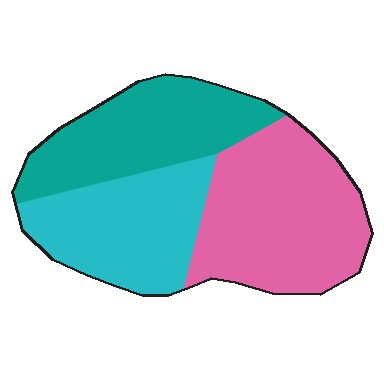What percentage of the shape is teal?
Teal covers around 30% of the shape.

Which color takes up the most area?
Pink, at roughly 40%.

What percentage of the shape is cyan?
Cyan takes up between a quarter and a half of the shape.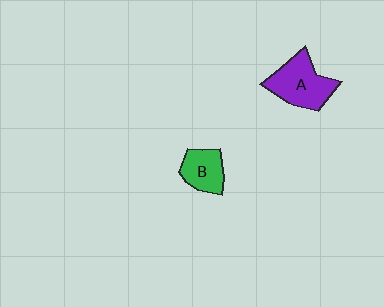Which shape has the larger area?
Shape A (purple).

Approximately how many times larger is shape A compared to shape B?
Approximately 1.5 times.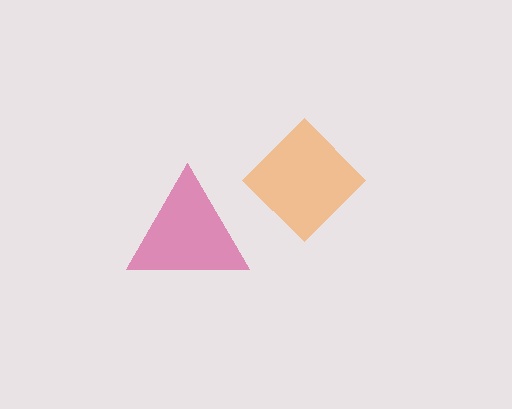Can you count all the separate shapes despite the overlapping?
Yes, there are 2 separate shapes.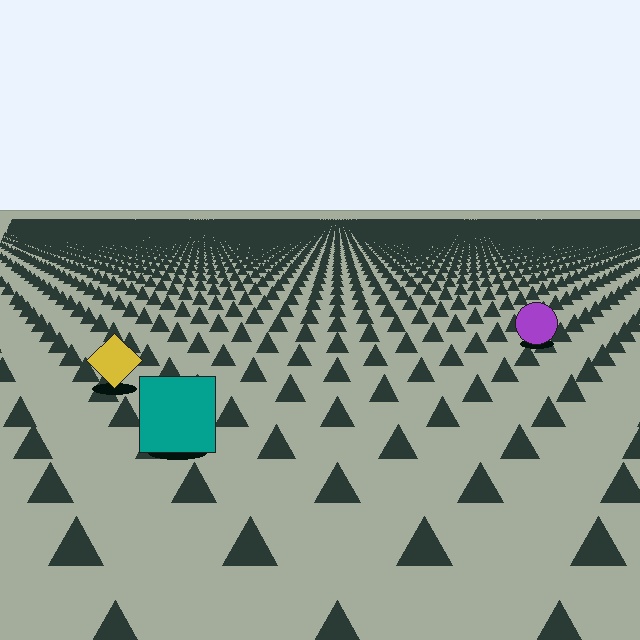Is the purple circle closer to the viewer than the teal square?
No. The teal square is closer — you can tell from the texture gradient: the ground texture is coarser near it.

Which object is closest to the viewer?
The teal square is closest. The texture marks near it are larger and more spread out.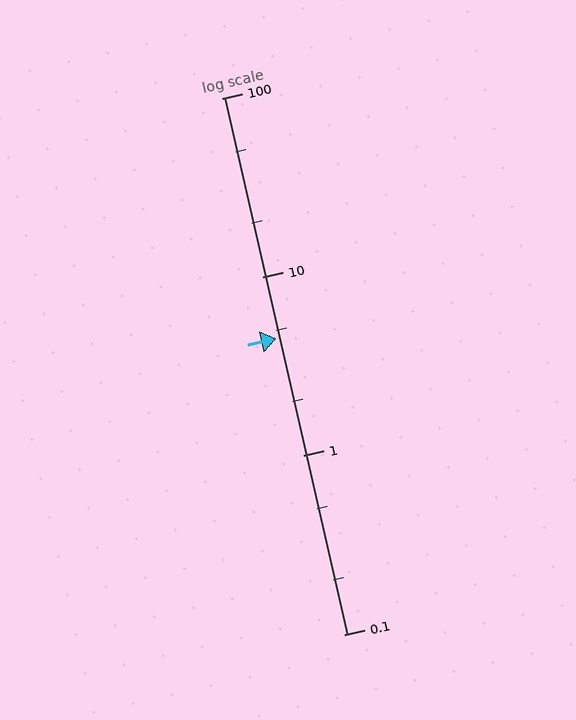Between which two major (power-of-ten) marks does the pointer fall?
The pointer is between 1 and 10.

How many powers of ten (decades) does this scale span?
The scale spans 3 decades, from 0.1 to 100.